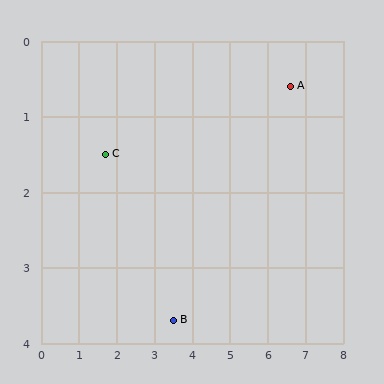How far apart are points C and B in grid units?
Points C and B are about 2.8 grid units apart.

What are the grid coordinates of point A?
Point A is at approximately (6.6, 0.6).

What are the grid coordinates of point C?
Point C is at approximately (1.7, 1.5).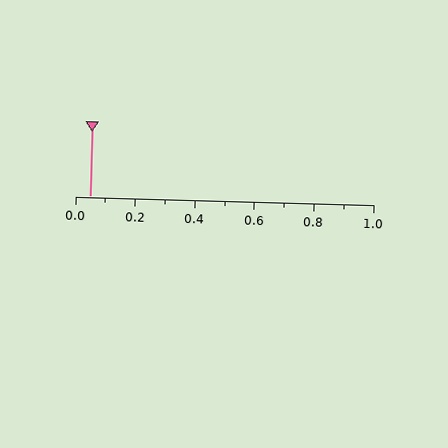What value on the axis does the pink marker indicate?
The marker indicates approximately 0.05.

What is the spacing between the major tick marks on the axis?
The major ticks are spaced 0.2 apart.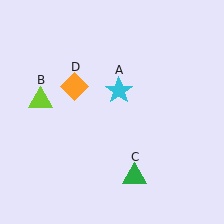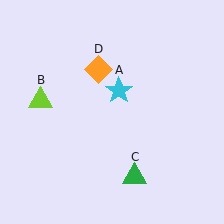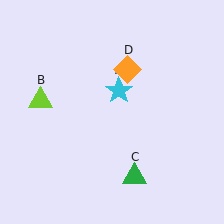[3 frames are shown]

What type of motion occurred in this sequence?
The orange diamond (object D) rotated clockwise around the center of the scene.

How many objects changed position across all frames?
1 object changed position: orange diamond (object D).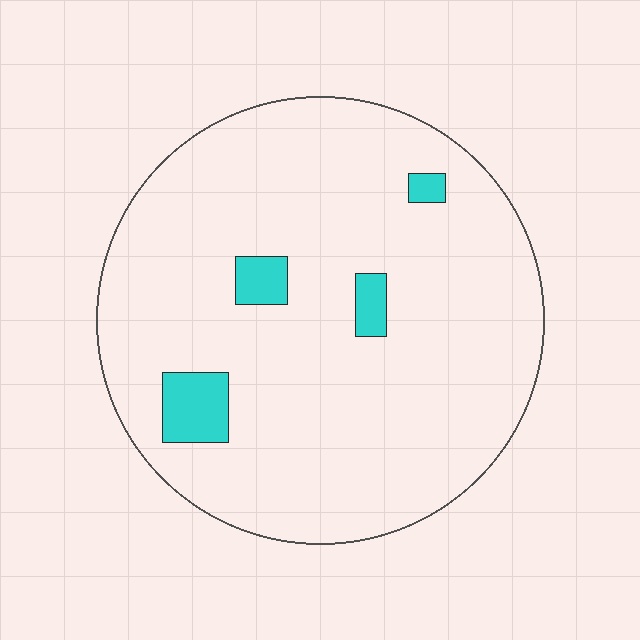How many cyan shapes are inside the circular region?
4.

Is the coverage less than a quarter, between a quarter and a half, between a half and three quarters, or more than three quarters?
Less than a quarter.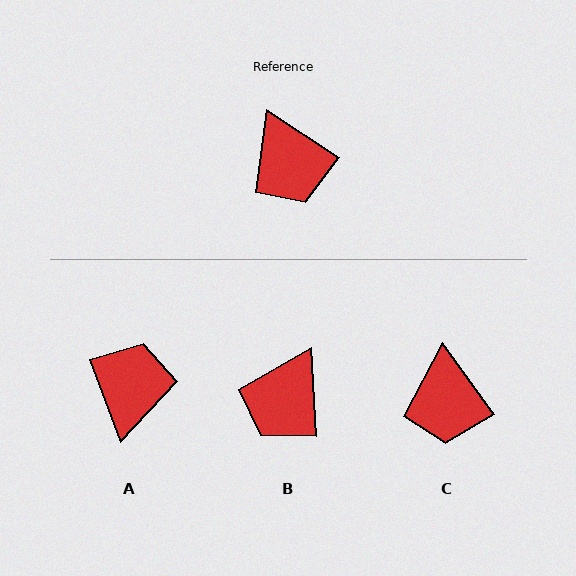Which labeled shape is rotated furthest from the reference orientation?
A, about 144 degrees away.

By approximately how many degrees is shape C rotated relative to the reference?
Approximately 21 degrees clockwise.